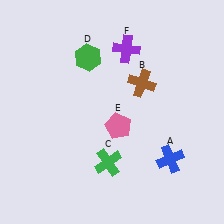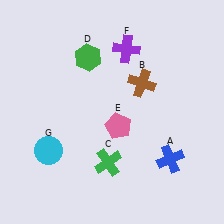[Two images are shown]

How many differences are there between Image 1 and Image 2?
There is 1 difference between the two images.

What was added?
A cyan circle (G) was added in Image 2.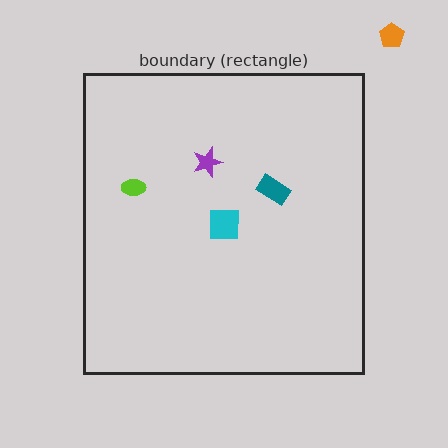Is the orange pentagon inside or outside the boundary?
Outside.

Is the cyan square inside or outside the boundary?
Inside.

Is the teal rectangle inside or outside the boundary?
Inside.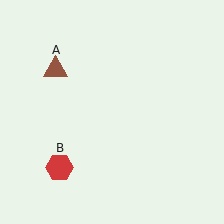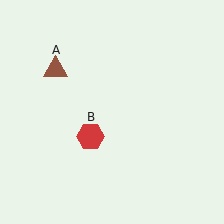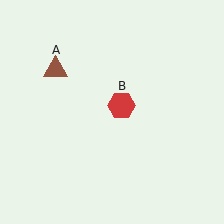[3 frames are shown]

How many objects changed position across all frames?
1 object changed position: red hexagon (object B).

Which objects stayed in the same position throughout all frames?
Brown triangle (object A) remained stationary.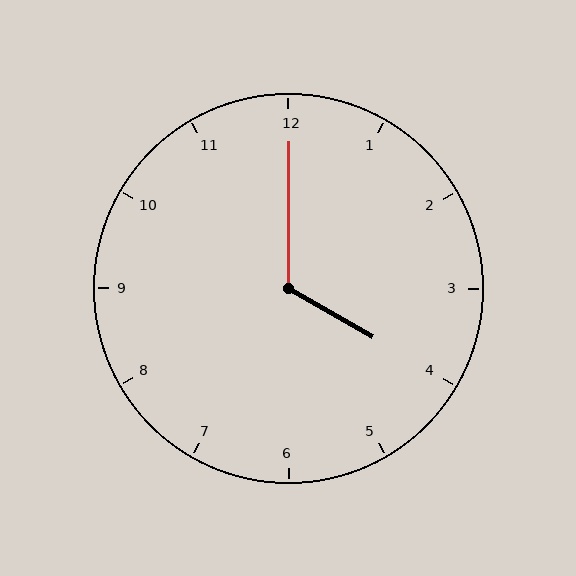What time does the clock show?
4:00.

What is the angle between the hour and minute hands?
Approximately 120 degrees.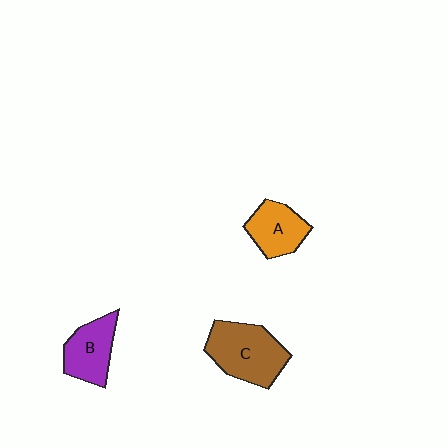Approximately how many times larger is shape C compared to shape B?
Approximately 1.4 times.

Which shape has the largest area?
Shape C (brown).